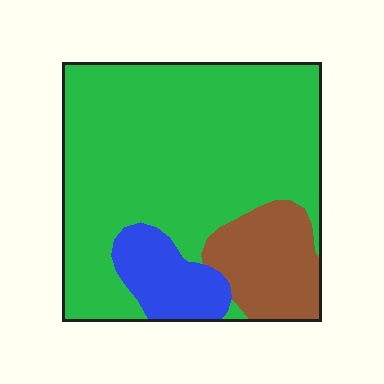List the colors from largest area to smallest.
From largest to smallest: green, brown, blue.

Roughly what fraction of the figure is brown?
Brown covers 16% of the figure.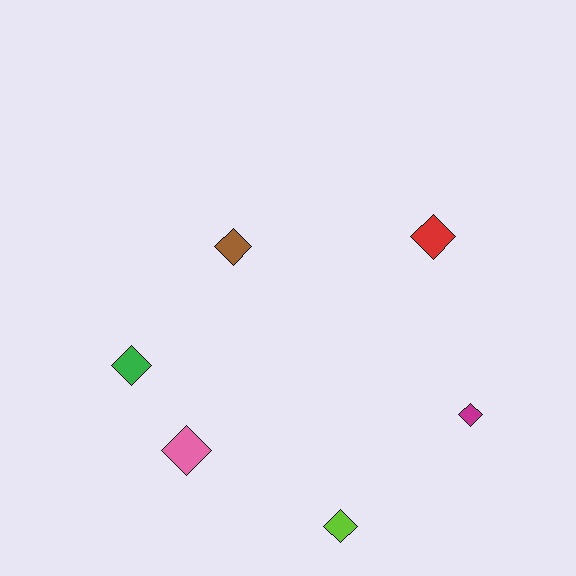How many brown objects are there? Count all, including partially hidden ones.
There is 1 brown object.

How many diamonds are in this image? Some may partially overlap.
There are 6 diamonds.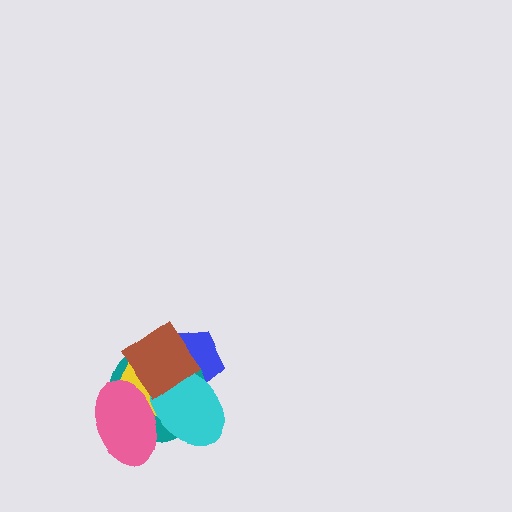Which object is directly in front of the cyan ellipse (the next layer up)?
The pink ellipse is directly in front of the cyan ellipse.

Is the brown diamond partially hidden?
No, no other shape covers it.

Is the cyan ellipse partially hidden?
Yes, it is partially covered by another shape.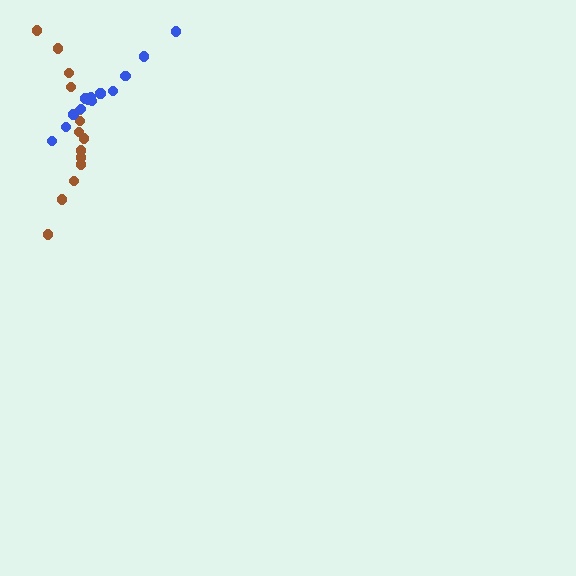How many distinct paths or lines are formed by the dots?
There are 2 distinct paths.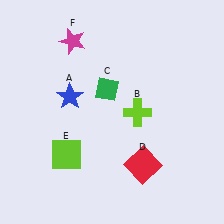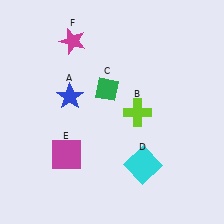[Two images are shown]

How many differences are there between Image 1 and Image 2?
There are 2 differences between the two images.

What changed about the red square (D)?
In Image 1, D is red. In Image 2, it changed to cyan.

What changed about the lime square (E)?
In Image 1, E is lime. In Image 2, it changed to magenta.